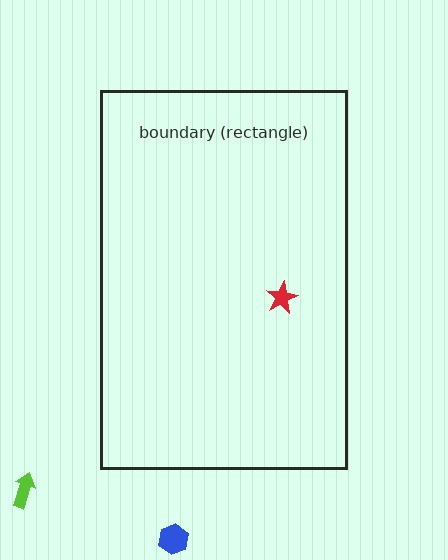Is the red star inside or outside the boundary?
Inside.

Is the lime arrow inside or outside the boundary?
Outside.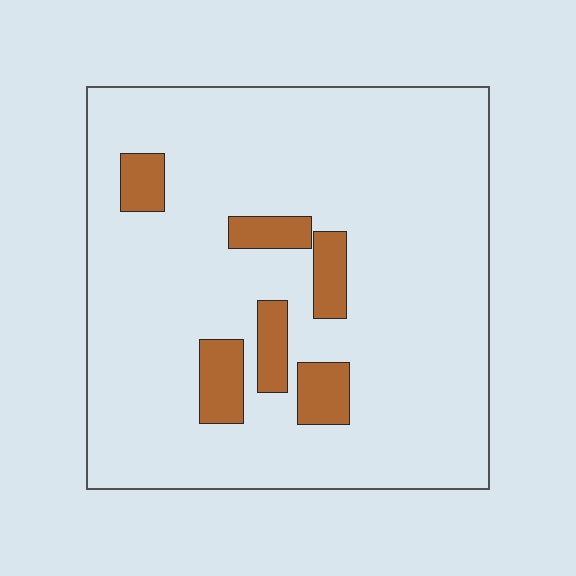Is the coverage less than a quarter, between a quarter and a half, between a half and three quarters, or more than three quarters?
Less than a quarter.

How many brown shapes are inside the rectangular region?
6.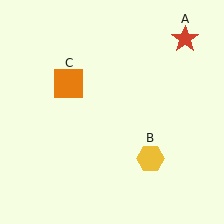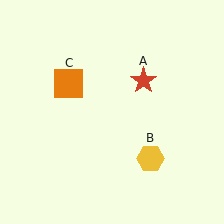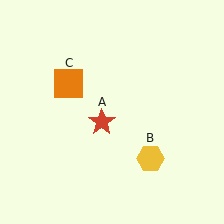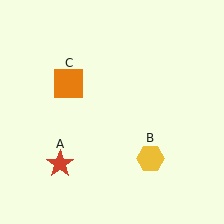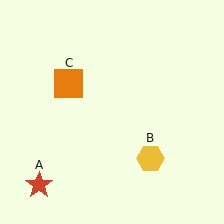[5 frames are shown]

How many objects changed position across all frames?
1 object changed position: red star (object A).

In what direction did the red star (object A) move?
The red star (object A) moved down and to the left.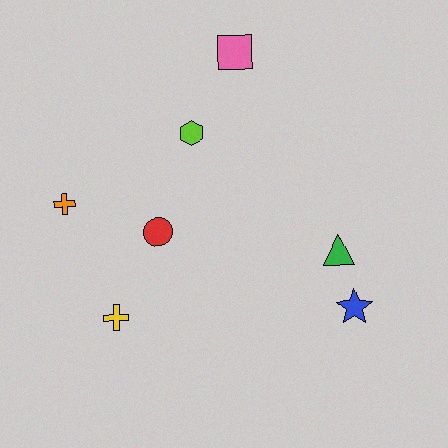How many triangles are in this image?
There is 1 triangle.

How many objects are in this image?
There are 7 objects.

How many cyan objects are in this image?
There are no cyan objects.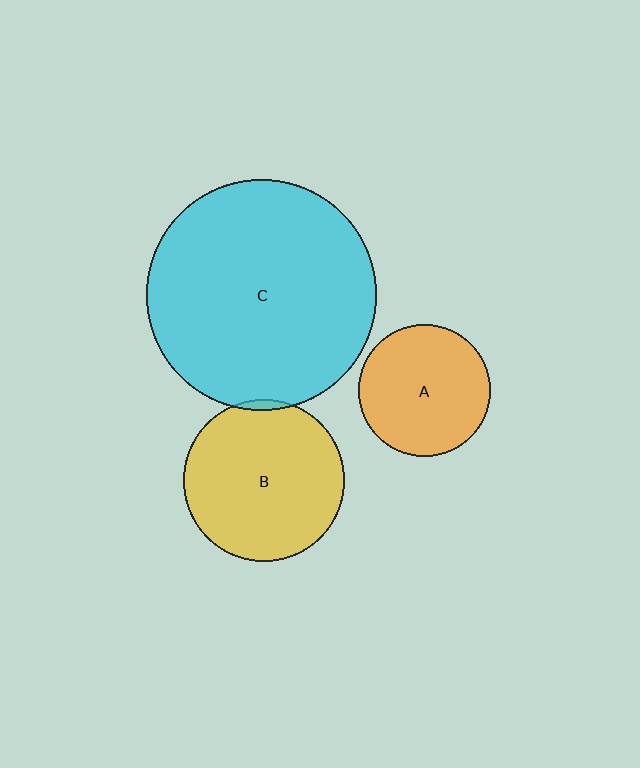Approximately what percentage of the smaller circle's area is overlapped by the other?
Approximately 5%.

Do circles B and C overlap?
Yes.